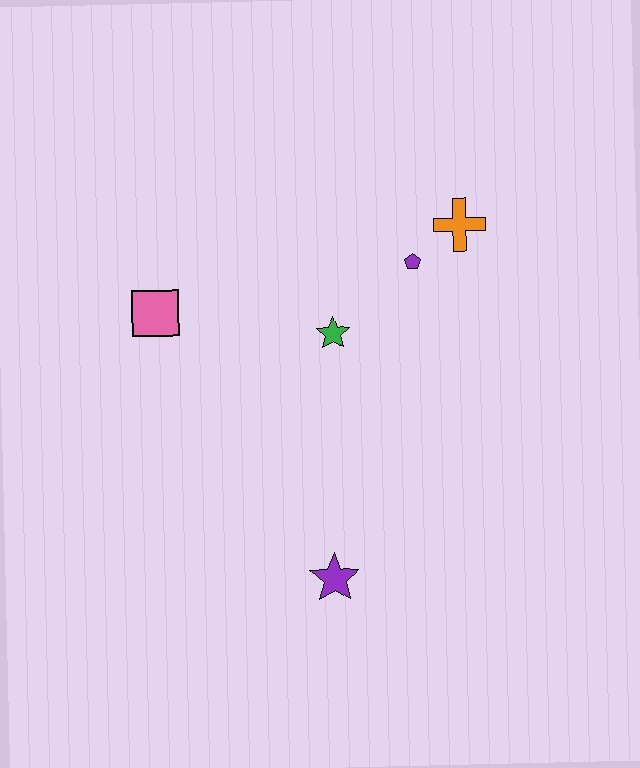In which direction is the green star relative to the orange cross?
The green star is to the left of the orange cross.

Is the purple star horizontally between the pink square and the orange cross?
Yes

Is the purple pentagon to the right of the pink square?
Yes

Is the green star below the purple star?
No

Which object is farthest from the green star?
The purple star is farthest from the green star.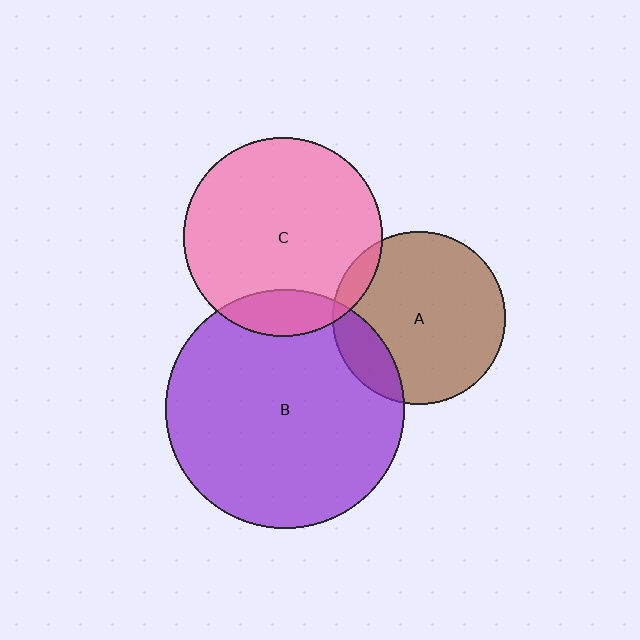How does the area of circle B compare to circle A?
Approximately 1.9 times.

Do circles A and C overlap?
Yes.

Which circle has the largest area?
Circle B (purple).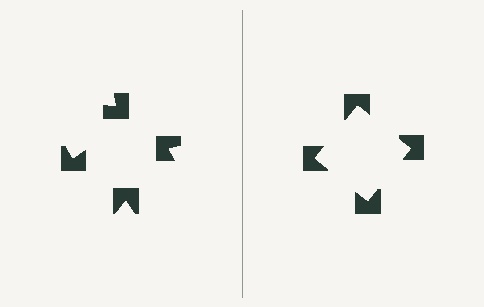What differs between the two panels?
The notched squares are positioned identically on both sides; only the wedge orientations differ. On the right they align to a square; on the left they are misaligned.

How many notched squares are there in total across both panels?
8 — 4 on each side.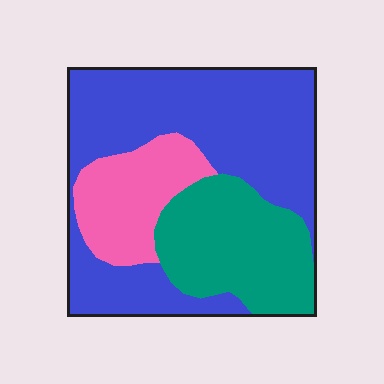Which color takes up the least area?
Pink, at roughly 20%.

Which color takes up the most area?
Blue, at roughly 55%.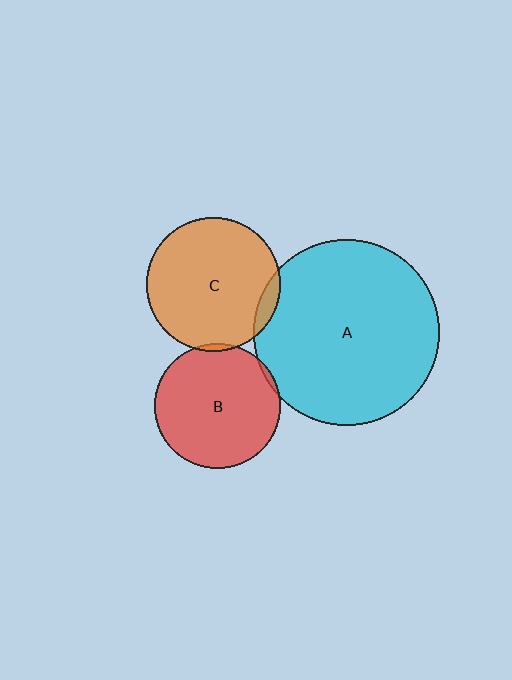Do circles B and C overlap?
Yes.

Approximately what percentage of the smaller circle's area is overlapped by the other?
Approximately 5%.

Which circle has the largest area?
Circle A (cyan).